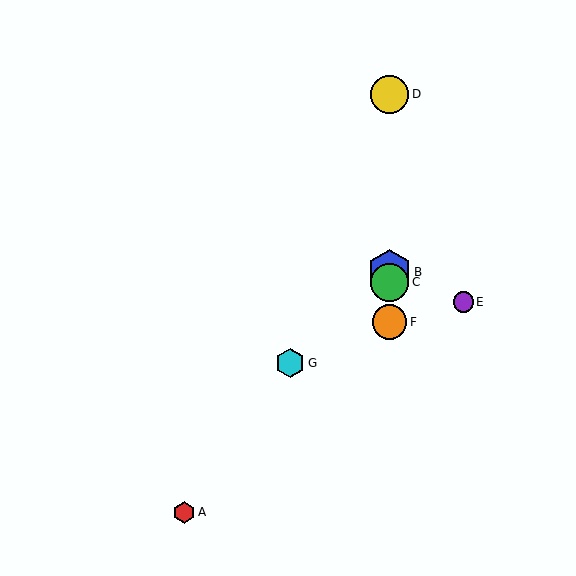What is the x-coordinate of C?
Object C is at x≈390.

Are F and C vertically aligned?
Yes, both are at x≈390.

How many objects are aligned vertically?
4 objects (B, C, D, F) are aligned vertically.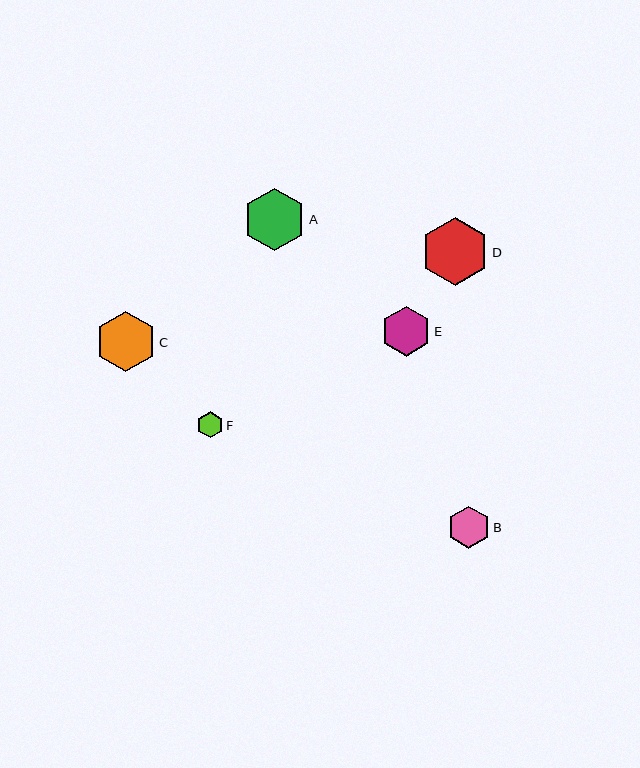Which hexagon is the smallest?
Hexagon F is the smallest with a size of approximately 26 pixels.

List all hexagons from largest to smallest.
From largest to smallest: D, A, C, E, B, F.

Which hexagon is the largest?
Hexagon D is the largest with a size of approximately 68 pixels.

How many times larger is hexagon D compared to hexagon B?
Hexagon D is approximately 1.6 times the size of hexagon B.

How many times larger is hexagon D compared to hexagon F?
Hexagon D is approximately 2.6 times the size of hexagon F.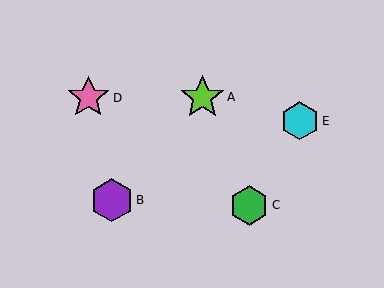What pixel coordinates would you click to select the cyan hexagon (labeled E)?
Click at (300, 121) to select the cyan hexagon E.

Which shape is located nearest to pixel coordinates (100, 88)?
The pink star (labeled D) at (88, 98) is nearest to that location.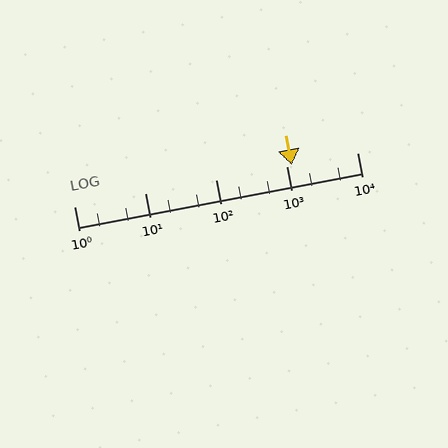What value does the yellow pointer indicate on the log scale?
The pointer indicates approximately 1200.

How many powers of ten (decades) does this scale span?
The scale spans 4 decades, from 1 to 10000.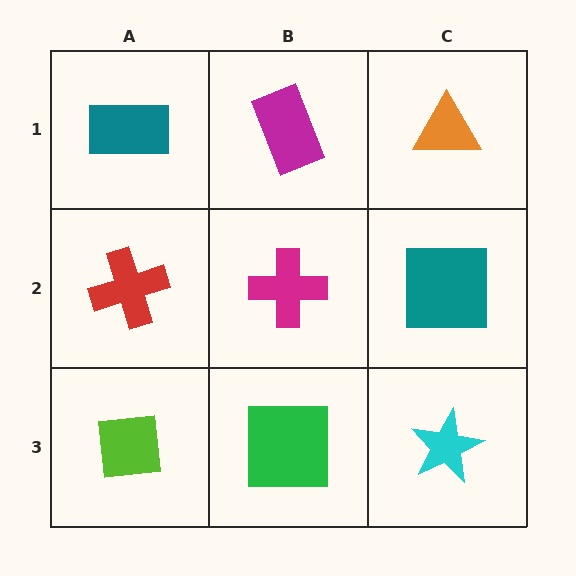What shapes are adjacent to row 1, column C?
A teal square (row 2, column C), a magenta rectangle (row 1, column B).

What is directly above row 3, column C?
A teal square.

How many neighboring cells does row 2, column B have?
4.